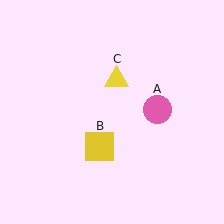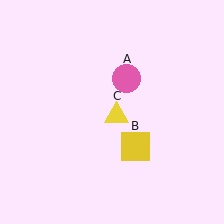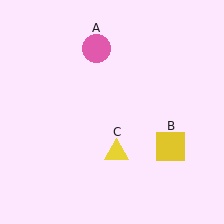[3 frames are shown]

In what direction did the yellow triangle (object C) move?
The yellow triangle (object C) moved down.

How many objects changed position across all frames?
3 objects changed position: pink circle (object A), yellow square (object B), yellow triangle (object C).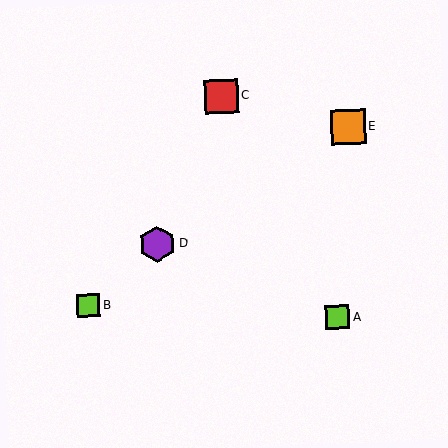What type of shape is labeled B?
Shape B is a lime square.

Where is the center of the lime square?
The center of the lime square is at (88, 305).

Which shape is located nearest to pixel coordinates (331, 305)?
The lime square (labeled A) at (337, 317) is nearest to that location.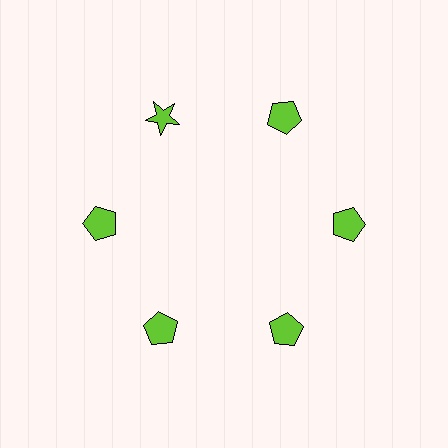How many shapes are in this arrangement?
There are 6 shapes arranged in a ring pattern.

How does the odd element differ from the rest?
It has a different shape: star instead of pentagon.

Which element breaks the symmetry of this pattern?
The lime star at roughly the 11 o'clock position breaks the symmetry. All other shapes are lime pentagons.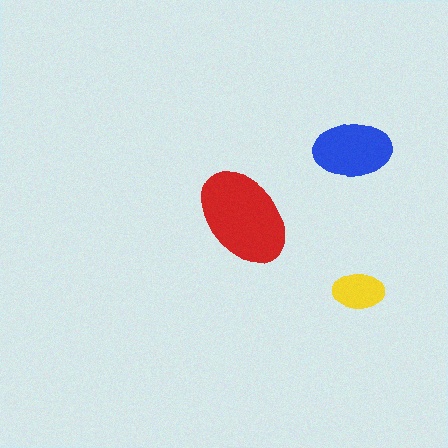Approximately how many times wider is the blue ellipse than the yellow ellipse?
About 1.5 times wider.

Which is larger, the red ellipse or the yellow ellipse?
The red one.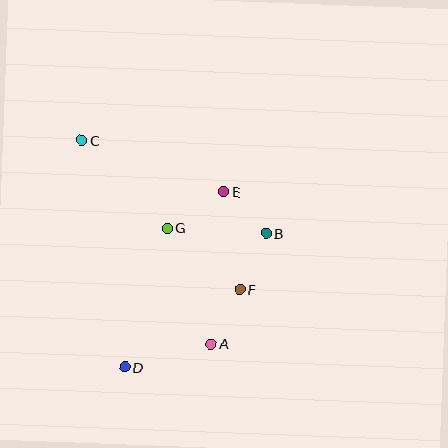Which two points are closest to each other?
Points B and E are closest to each other.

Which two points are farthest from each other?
Points A and C are farthest from each other.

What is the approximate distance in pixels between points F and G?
The distance between F and G is approximately 95 pixels.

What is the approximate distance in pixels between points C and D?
The distance between C and D is approximately 231 pixels.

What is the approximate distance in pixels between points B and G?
The distance between B and G is approximately 99 pixels.